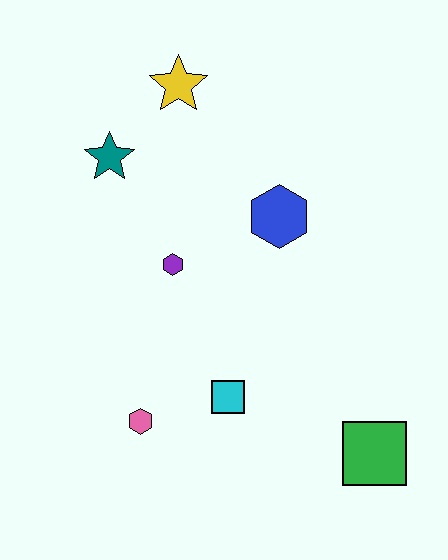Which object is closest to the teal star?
The yellow star is closest to the teal star.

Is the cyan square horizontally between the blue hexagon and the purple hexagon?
Yes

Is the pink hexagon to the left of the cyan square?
Yes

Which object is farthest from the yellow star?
The green square is farthest from the yellow star.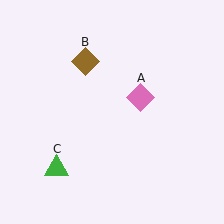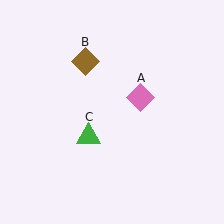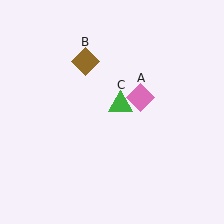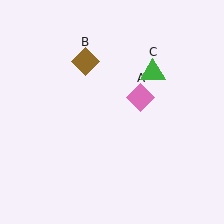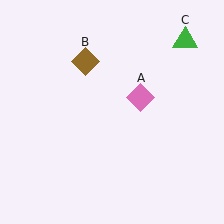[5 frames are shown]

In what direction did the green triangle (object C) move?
The green triangle (object C) moved up and to the right.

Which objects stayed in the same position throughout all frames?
Pink diamond (object A) and brown diamond (object B) remained stationary.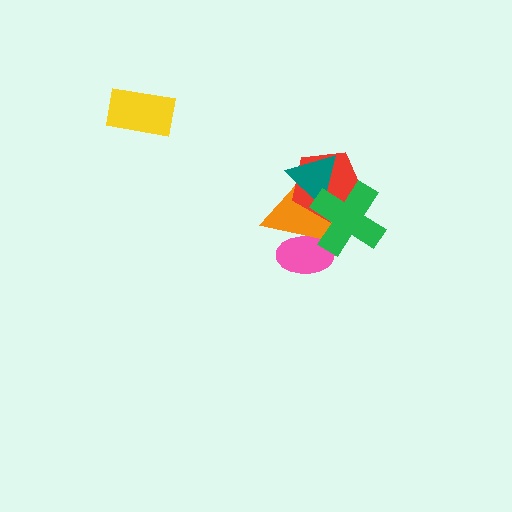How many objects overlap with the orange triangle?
4 objects overlap with the orange triangle.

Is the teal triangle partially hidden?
Yes, it is partially covered by another shape.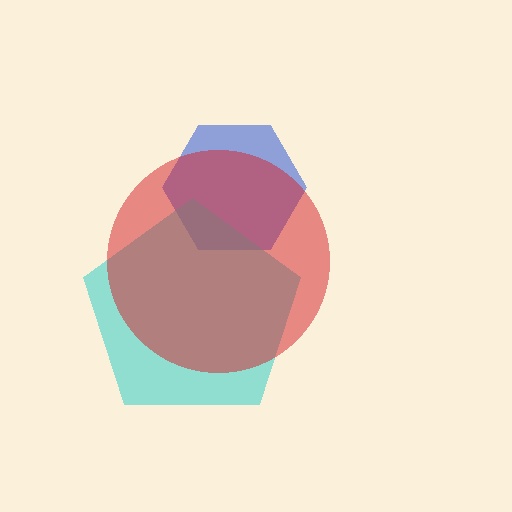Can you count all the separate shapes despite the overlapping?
Yes, there are 3 separate shapes.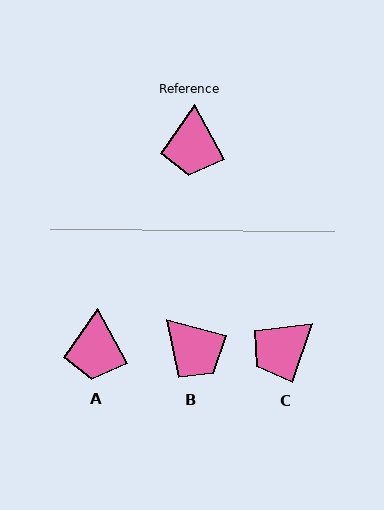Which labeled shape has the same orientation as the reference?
A.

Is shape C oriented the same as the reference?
No, it is off by about 48 degrees.